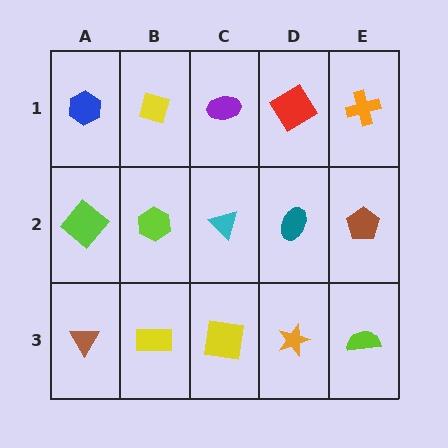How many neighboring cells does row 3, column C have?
3.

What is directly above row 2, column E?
An orange cross.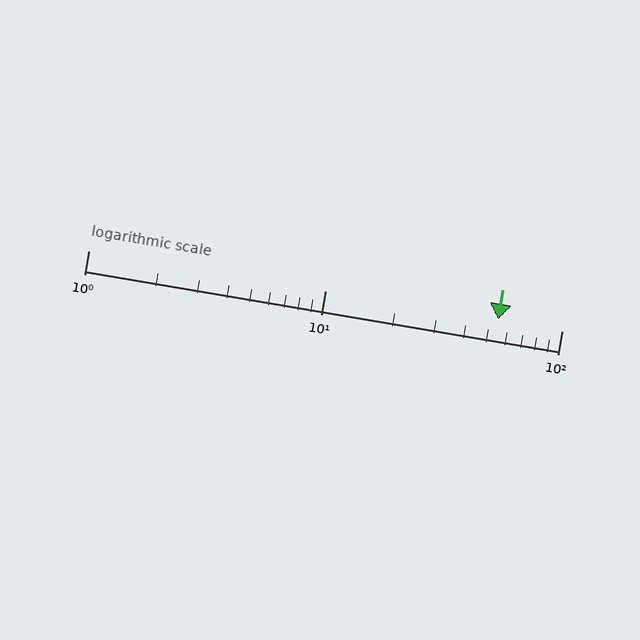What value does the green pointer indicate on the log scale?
The pointer indicates approximately 54.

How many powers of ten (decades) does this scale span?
The scale spans 2 decades, from 1 to 100.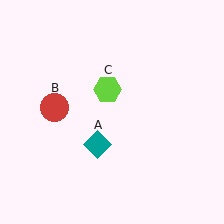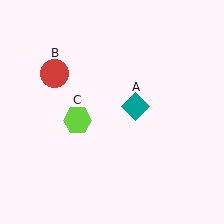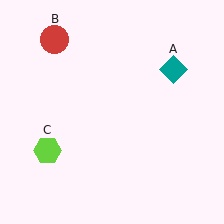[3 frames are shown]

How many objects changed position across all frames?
3 objects changed position: teal diamond (object A), red circle (object B), lime hexagon (object C).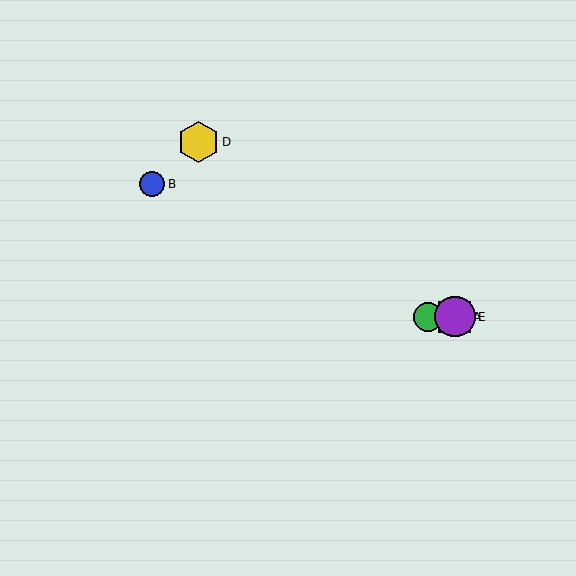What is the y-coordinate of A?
Object A is at y≈317.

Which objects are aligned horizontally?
Objects A, C, E are aligned horizontally.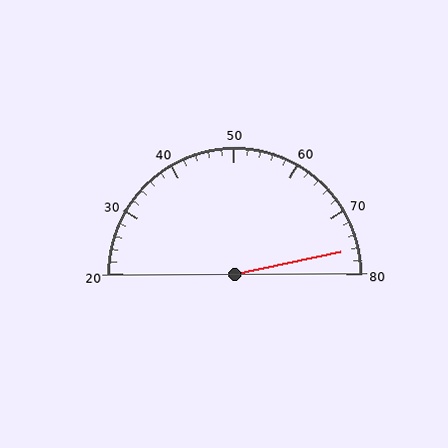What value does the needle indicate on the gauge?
The needle indicates approximately 76.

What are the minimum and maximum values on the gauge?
The gauge ranges from 20 to 80.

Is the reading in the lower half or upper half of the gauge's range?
The reading is in the upper half of the range (20 to 80).